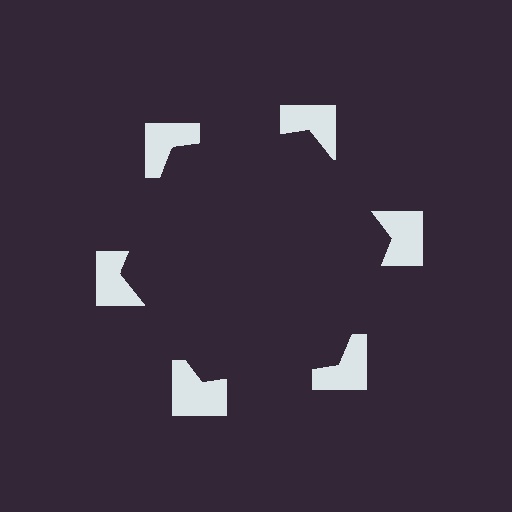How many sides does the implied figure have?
6 sides.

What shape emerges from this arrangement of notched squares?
An illusory hexagon — its edges are inferred from the aligned wedge cuts in the notched squares, not physically drawn.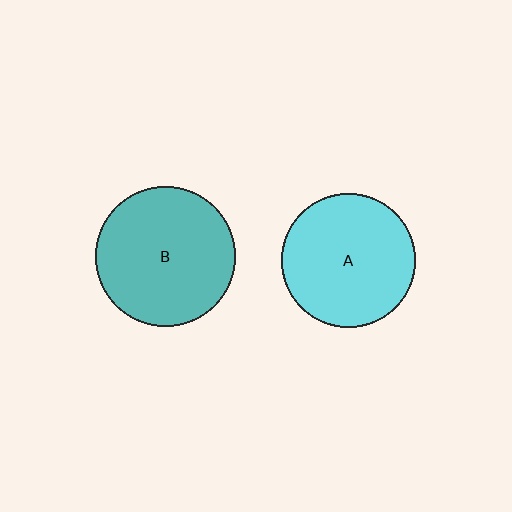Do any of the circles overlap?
No, none of the circles overlap.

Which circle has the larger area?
Circle B (teal).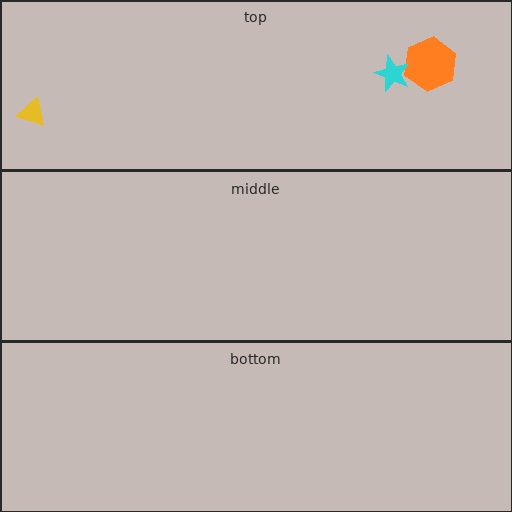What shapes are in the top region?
The yellow triangle, the orange hexagon, the cyan star.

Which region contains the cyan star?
The top region.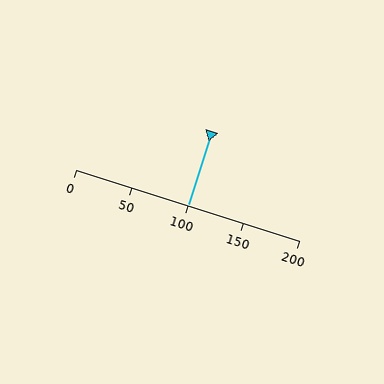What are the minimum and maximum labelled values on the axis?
The axis runs from 0 to 200.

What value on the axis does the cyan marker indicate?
The marker indicates approximately 100.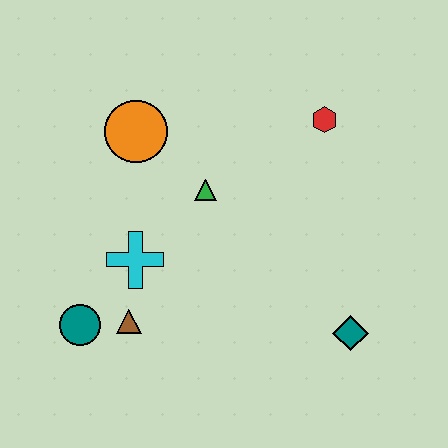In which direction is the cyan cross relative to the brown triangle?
The cyan cross is above the brown triangle.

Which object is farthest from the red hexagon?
The teal circle is farthest from the red hexagon.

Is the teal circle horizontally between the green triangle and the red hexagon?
No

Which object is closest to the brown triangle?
The teal circle is closest to the brown triangle.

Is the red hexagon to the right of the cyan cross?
Yes